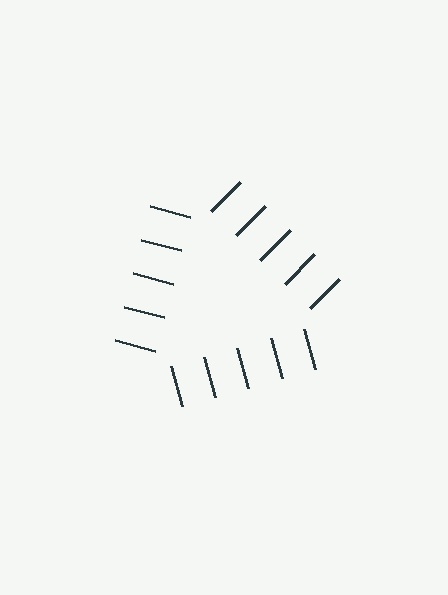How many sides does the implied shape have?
3 sides — the line-ends trace a triangle.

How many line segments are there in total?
15 — 5 along each of the 3 edges.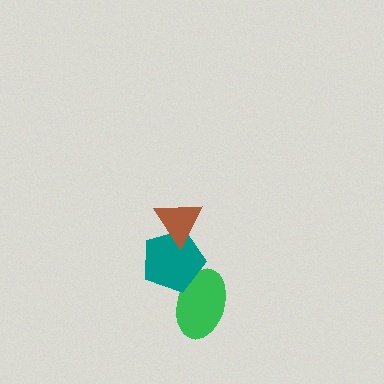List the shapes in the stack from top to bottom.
From top to bottom: the brown triangle, the teal pentagon, the green ellipse.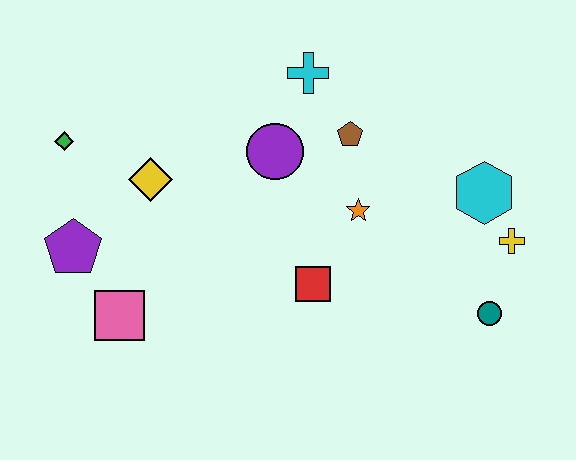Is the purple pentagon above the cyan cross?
No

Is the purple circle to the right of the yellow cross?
No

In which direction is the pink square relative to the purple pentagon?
The pink square is below the purple pentagon.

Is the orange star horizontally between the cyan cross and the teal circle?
Yes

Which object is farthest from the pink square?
The yellow cross is farthest from the pink square.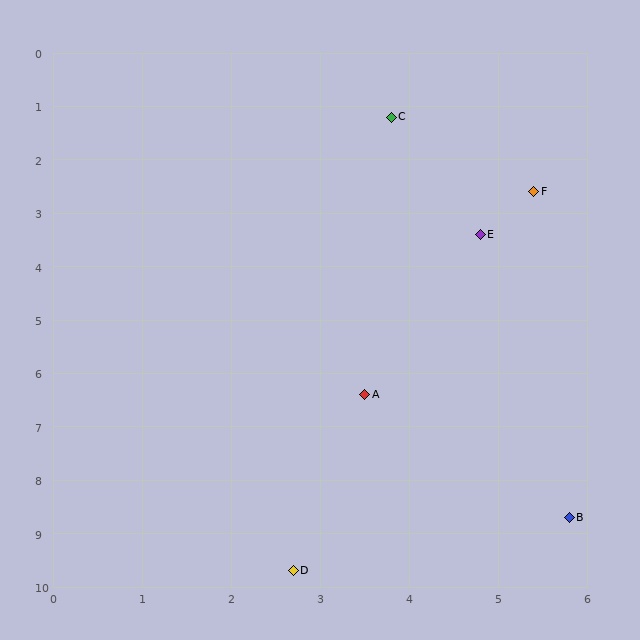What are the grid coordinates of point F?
Point F is at approximately (5.4, 2.6).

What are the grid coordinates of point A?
Point A is at approximately (3.5, 6.4).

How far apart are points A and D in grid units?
Points A and D are about 3.4 grid units apart.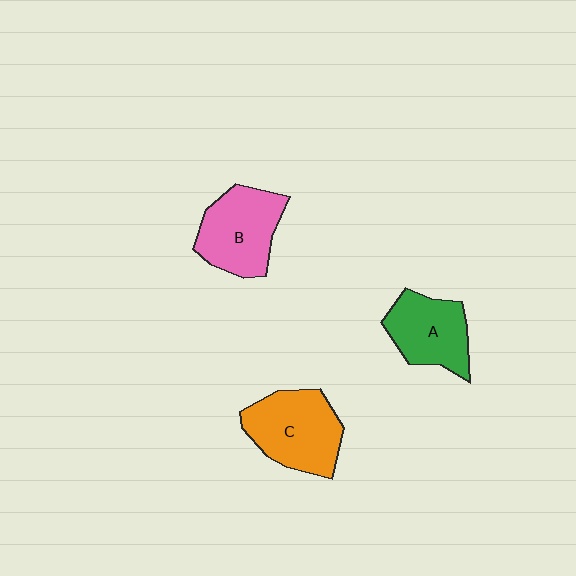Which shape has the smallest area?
Shape A (green).